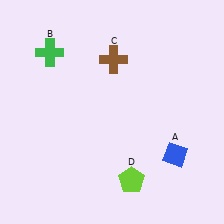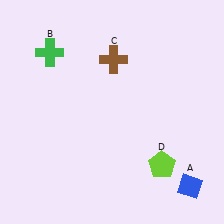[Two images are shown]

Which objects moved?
The objects that moved are: the blue diamond (A), the lime pentagon (D).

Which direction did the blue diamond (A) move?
The blue diamond (A) moved down.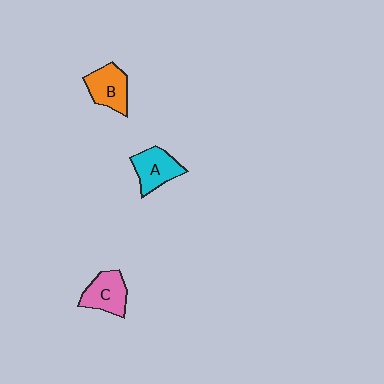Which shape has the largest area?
Shape C (pink).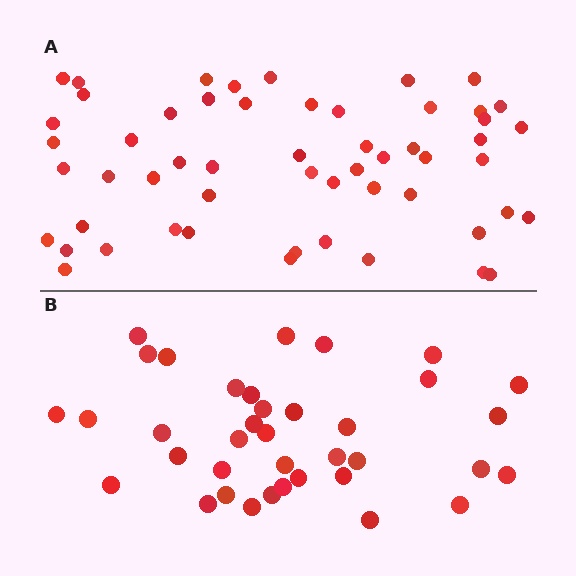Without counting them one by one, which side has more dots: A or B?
Region A (the top region) has more dots.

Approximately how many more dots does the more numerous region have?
Region A has approximately 20 more dots than region B.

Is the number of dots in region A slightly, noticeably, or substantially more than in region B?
Region A has substantially more. The ratio is roughly 1.5 to 1.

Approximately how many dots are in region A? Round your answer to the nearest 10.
About 60 dots. (The exact count is 55, which rounds to 60.)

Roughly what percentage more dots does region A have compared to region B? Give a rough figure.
About 50% more.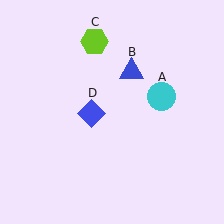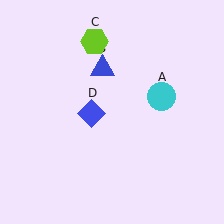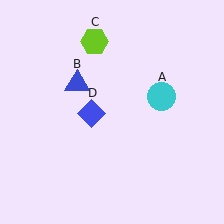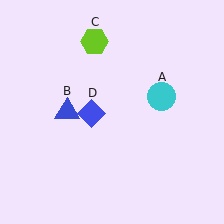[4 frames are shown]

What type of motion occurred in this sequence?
The blue triangle (object B) rotated counterclockwise around the center of the scene.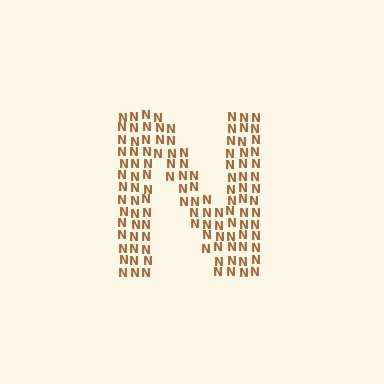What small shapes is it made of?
It is made of small letter N's.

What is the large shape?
The large shape is the letter N.